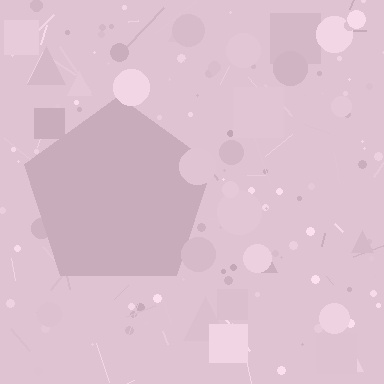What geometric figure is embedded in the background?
A pentagon is embedded in the background.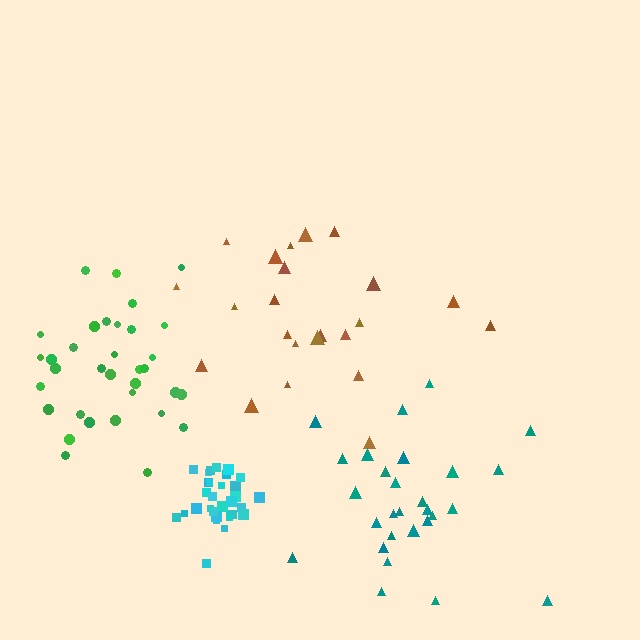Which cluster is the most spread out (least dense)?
Brown.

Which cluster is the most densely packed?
Cyan.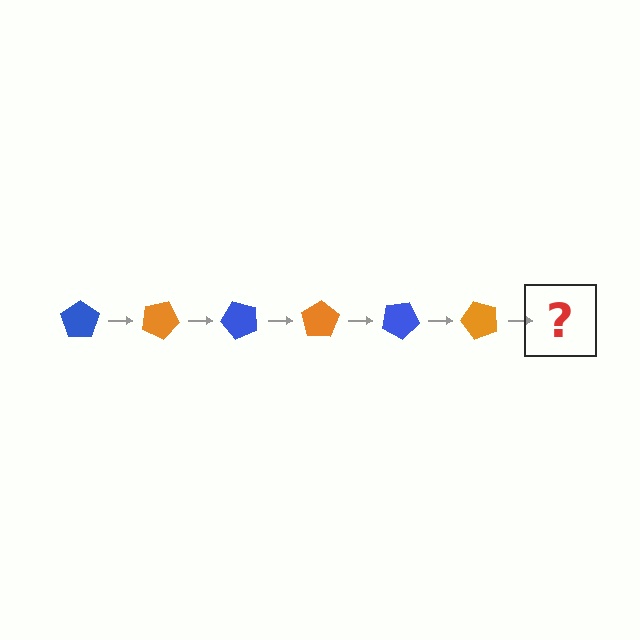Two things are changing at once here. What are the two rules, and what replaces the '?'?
The two rules are that it rotates 25 degrees each step and the color cycles through blue and orange. The '?' should be a blue pentagon, rotated 150 degrees from the start.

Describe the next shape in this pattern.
It should be a blue pentagon, rotated 150 degrees from the start.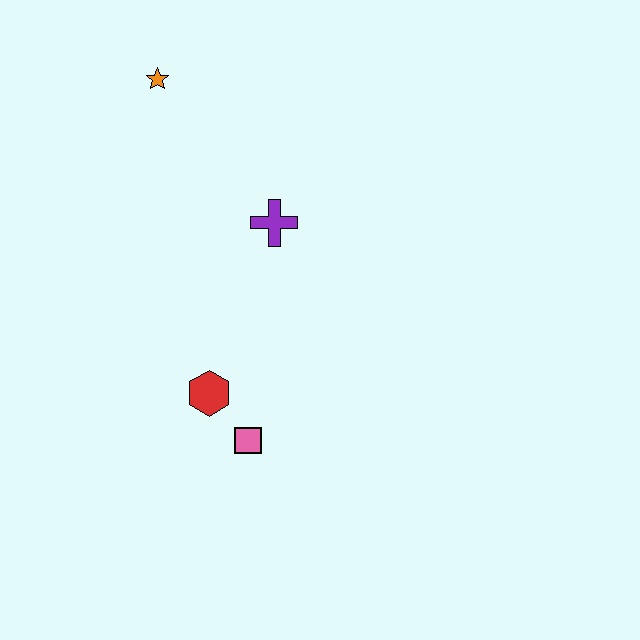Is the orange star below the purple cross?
No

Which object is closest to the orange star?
The purple cross is closest to the orange star.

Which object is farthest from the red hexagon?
The orange star is farthest from the red hexagon.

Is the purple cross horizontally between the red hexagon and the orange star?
No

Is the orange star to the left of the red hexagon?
Yes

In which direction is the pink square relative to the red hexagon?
The pink square is below the red hexagon.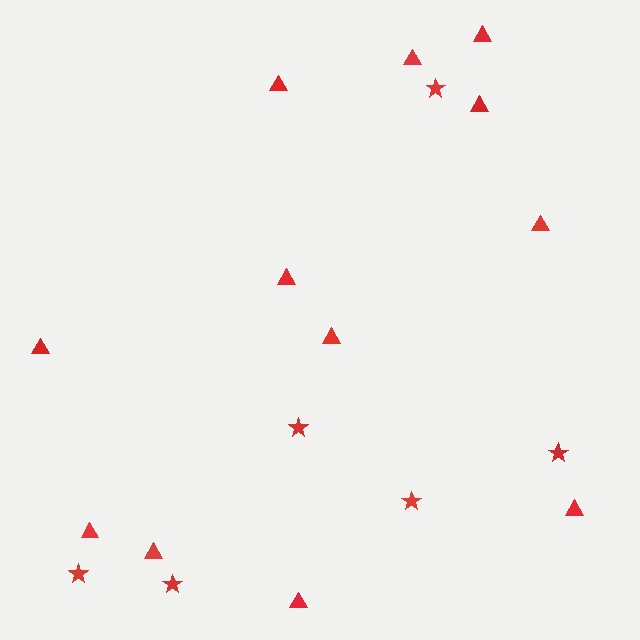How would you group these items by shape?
There are 2 groups: one group of triangles (12) and one group of stars (6).